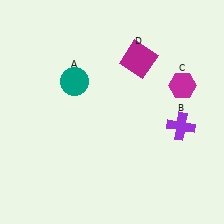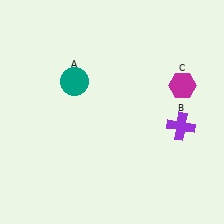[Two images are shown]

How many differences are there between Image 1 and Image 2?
There is 1 difference between the two images.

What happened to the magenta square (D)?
The magenta square (D) was removed in Image 2. It was in the top-right area of Image 1.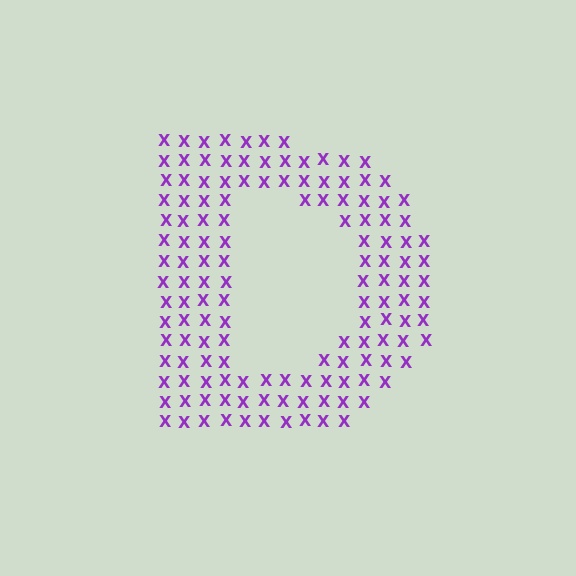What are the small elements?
The small elements are letter X's.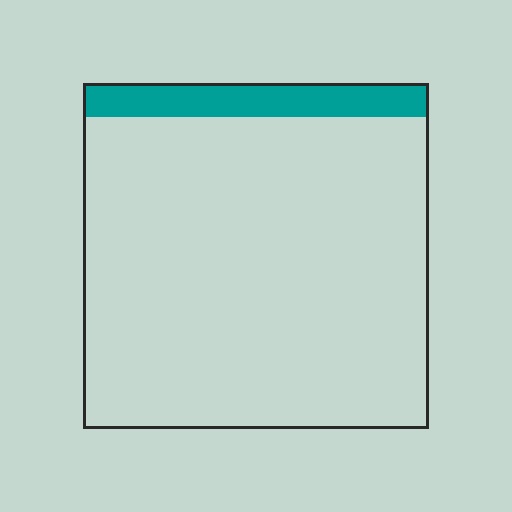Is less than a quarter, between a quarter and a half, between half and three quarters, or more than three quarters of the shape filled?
Less than a quarter.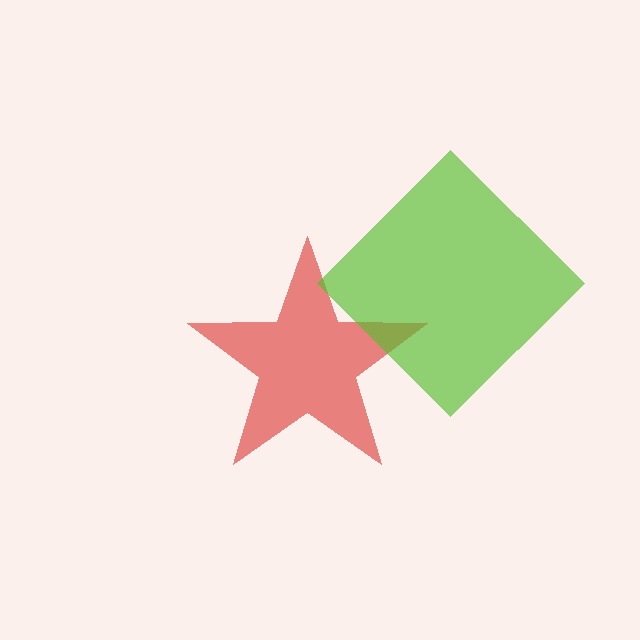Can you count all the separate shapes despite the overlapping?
Yes, there are 2 separate shapes.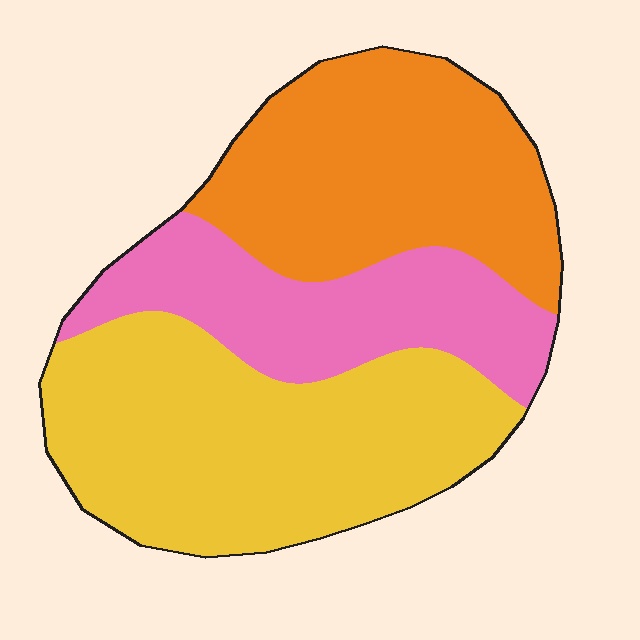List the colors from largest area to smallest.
From largest to smallest: yellow, orange, pink.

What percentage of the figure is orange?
Orange covers around 35% of the figure.